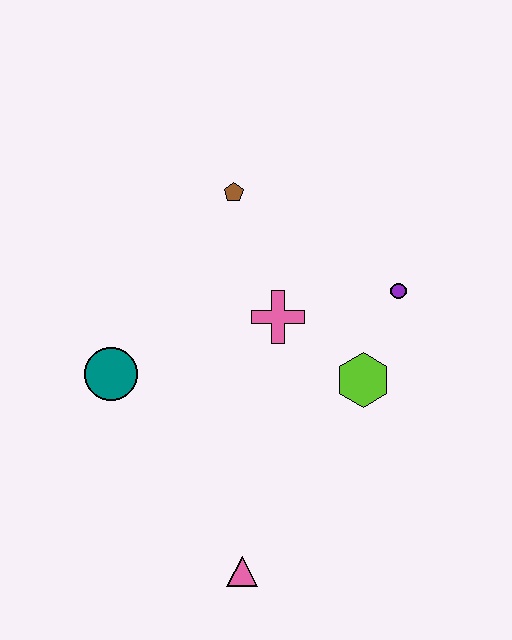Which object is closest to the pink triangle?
The lime hexagon is closest to the pink triangle.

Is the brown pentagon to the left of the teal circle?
No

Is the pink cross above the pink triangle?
Yes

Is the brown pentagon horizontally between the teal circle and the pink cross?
Yes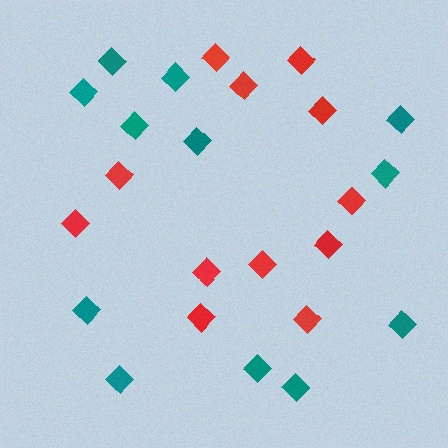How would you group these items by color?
There are 2 groups: one group of red diamonds (12) and one group of teal diamonds (12).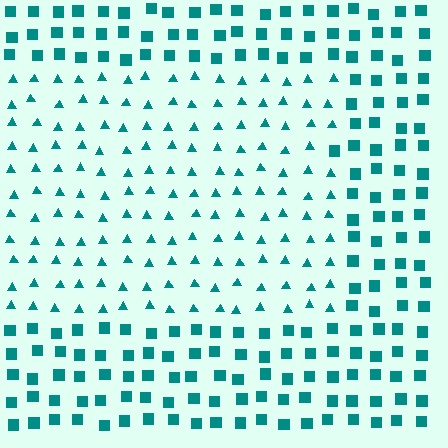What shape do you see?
I see a rectangle.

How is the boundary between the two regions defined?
The boundary is defined by a change in element shape: triangles inside vs. squares outside. All elements share the same color and spacing.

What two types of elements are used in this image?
The image uses triangles inside the rectangle region and squares outside it.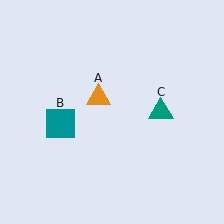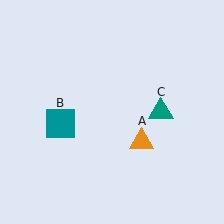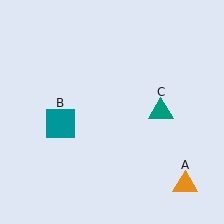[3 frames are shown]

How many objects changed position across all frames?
1 object changed position: orange triangle (object A).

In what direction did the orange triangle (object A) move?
The orange triangle (object A) moved down and to the right.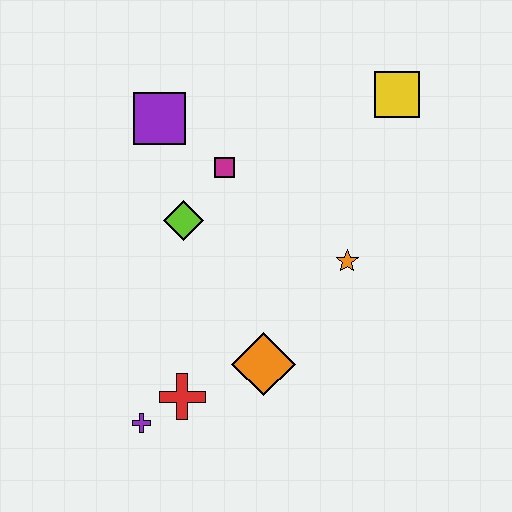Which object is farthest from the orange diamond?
The yellow square is farthest from the orange diamond.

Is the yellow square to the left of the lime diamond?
No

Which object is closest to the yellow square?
The orange star is closest to the yellow square.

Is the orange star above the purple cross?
Yes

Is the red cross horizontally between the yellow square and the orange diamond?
No